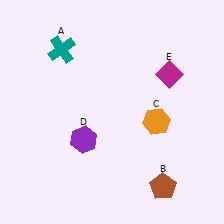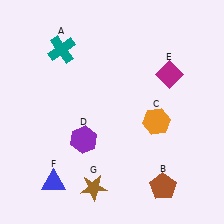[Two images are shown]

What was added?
A blue triangle (F), a brown star (G) were added in Image 2.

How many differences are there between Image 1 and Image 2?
There are 2 differences between the two images.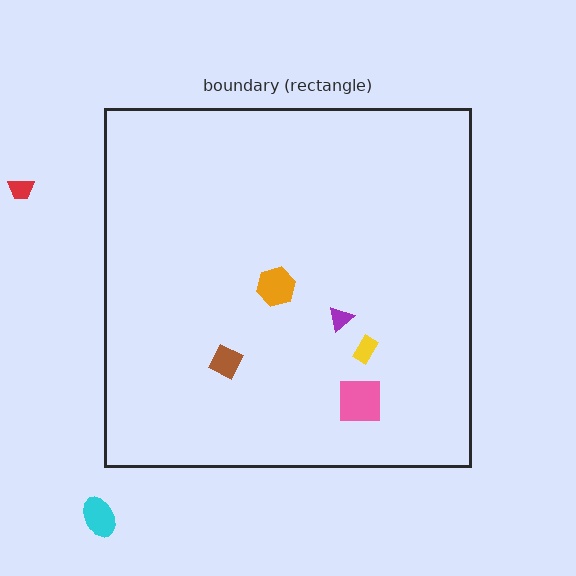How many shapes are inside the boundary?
5 inside, 2 outside.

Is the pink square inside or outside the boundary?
Inside.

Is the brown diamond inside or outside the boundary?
Inside.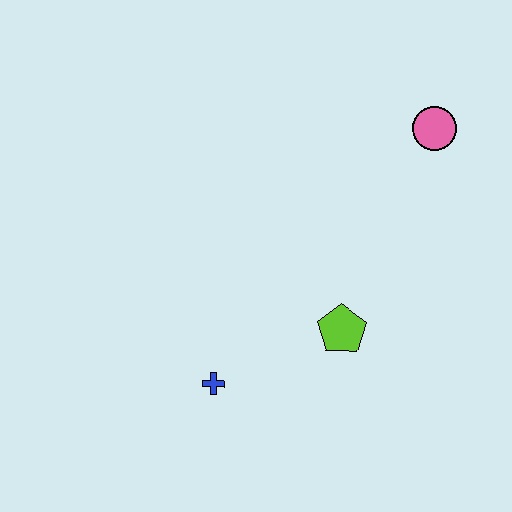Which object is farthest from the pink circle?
The blue cross is farthest from the pink circle.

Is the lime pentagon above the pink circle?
No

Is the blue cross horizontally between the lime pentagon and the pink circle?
No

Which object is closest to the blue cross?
The lime pentagon is closest to the blue cross.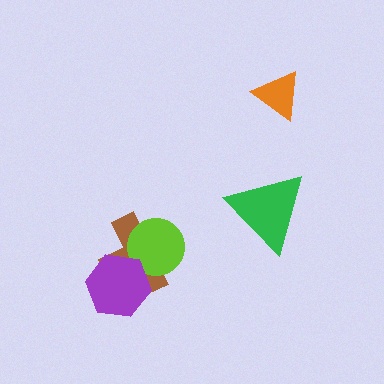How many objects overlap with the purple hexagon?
2 objects overlap with the purple hexagon.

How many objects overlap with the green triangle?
0 objects overlap with the green triangle.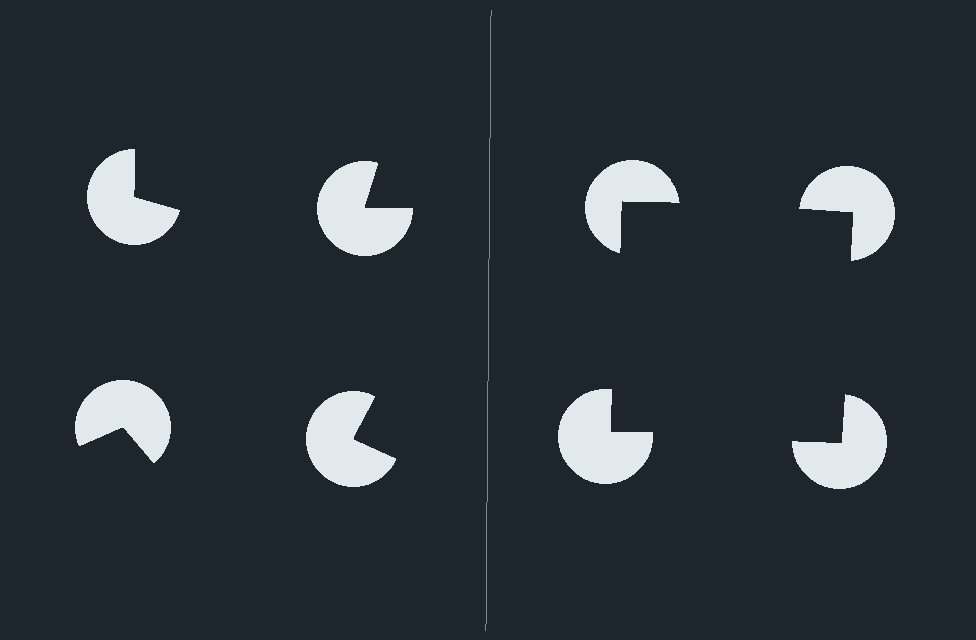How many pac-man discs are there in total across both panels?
8 — 4 on each side.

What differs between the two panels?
The pac-man discs are positioned identically on both sides; only the wedge orientations differ. On the right they align to a square; on the left they are misaligned.